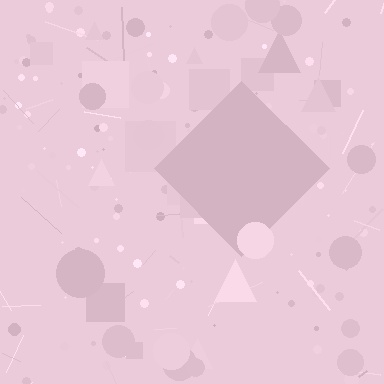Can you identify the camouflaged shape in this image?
The camouflaged shape is a diamond.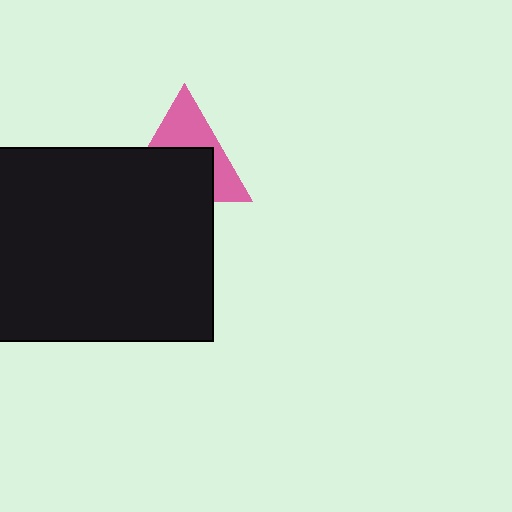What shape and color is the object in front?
The object in front is a black rectangle.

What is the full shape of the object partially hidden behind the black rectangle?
The partially hidden object is a pink triangle.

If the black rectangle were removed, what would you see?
You would see the complete pink triangle.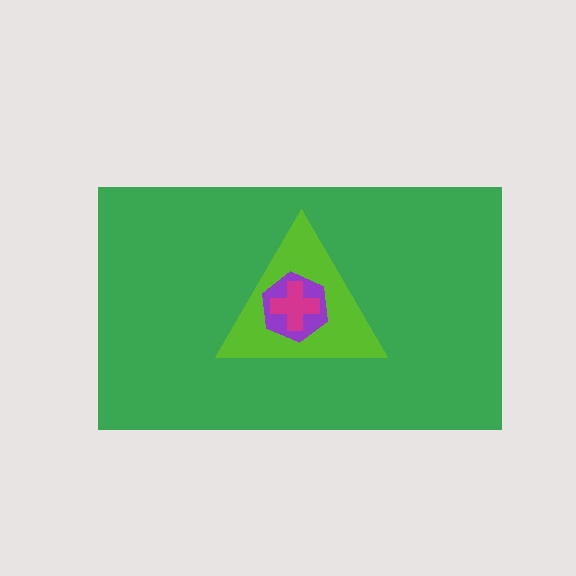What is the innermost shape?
The magenta cross.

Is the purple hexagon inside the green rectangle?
Yes.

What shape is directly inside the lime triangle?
The purple hexagon.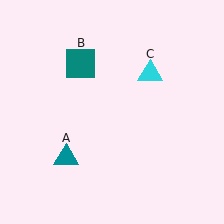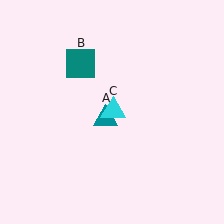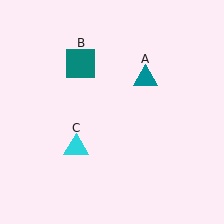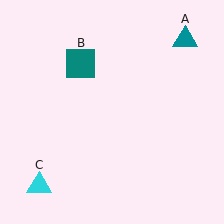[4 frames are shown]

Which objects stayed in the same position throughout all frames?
Teal square (object B) remained stationary.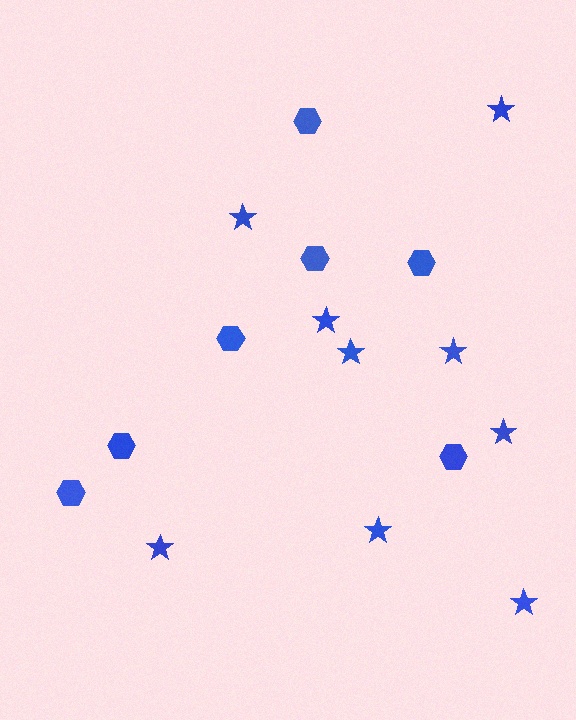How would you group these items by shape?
There are 2 groups: one group of hexagons (7) and one group of stars (9).